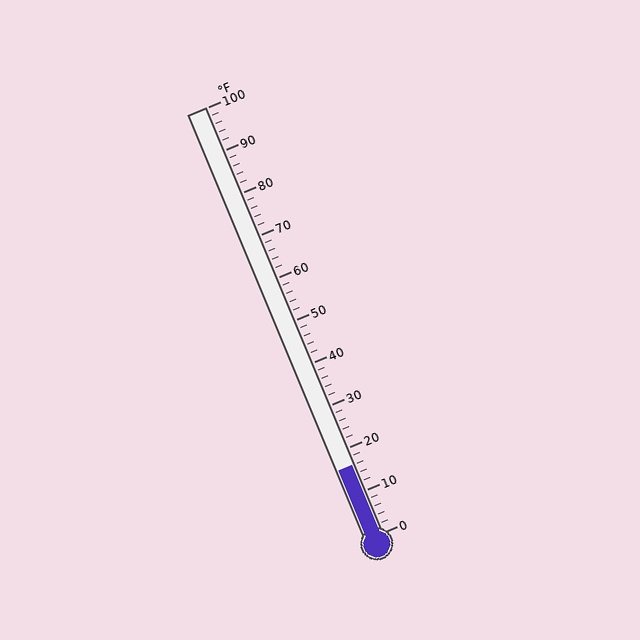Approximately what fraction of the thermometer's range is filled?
The thermometer is filled to approximately 15% of its range.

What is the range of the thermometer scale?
The thermometer scale ranges from 0°F to 100°F.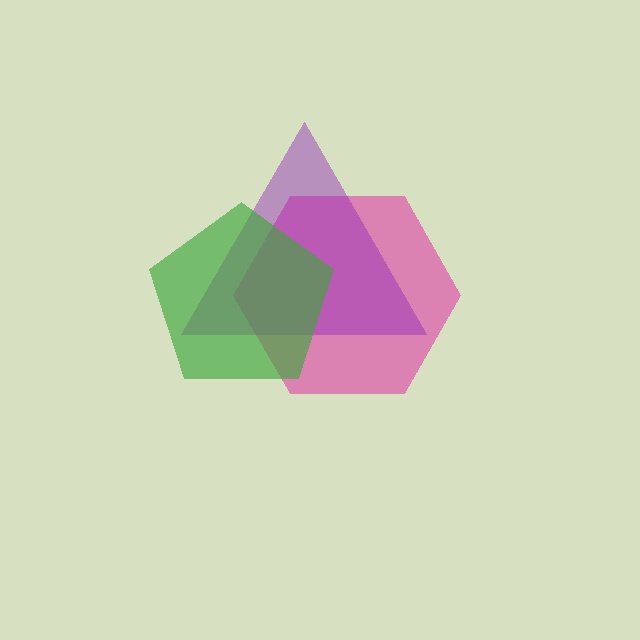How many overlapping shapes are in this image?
There are 3 overlapping shapes in the image.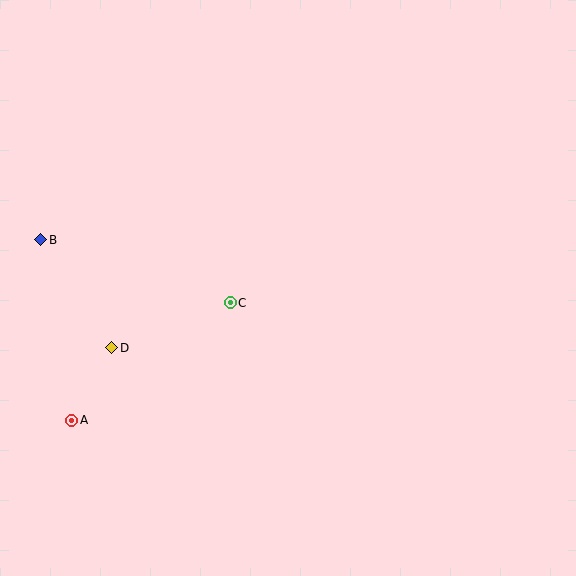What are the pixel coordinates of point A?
Point A is at (72, 420).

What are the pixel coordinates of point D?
Point D is at (111, 348).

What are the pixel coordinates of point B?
Point B is at (41, 240).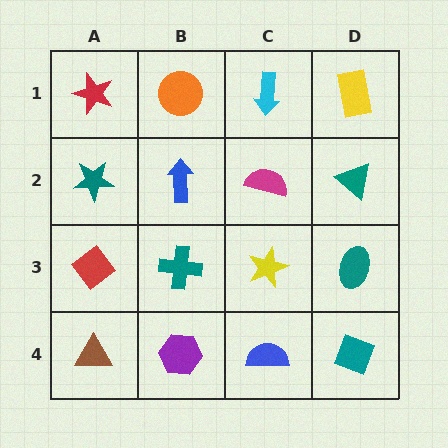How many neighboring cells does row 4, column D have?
2.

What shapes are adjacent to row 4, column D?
A teal ellipse (row 3, column D), a blue semicircle (row 4, column C).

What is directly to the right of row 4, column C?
A teal diamond.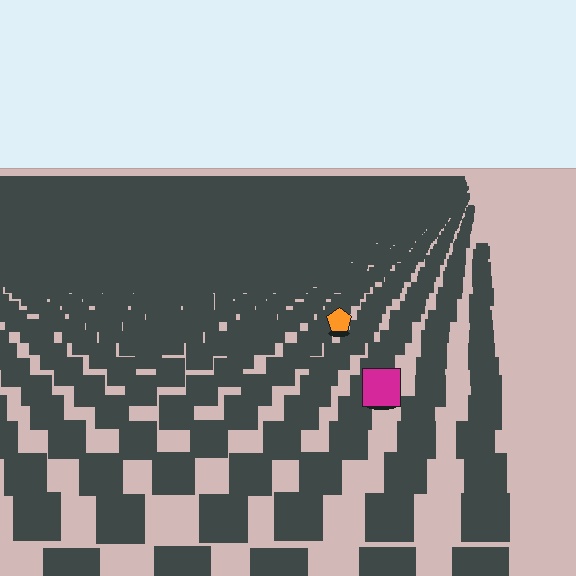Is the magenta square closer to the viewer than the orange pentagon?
Yes. The magenta square is closer — you can tell from the texture gradient: the ground texture is coarser near it.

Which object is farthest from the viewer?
The orange pentagon is farthest from the viewer. It appears smaller and the ground texture around it is denser.